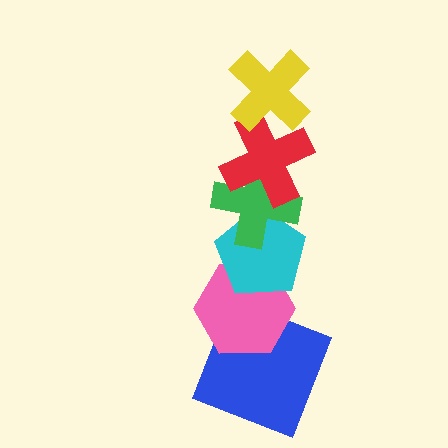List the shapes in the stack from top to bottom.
From top to bottom: the yellow cross, the red cross, the green cross, the cyan pentagon, the pink hexagon, the blue square.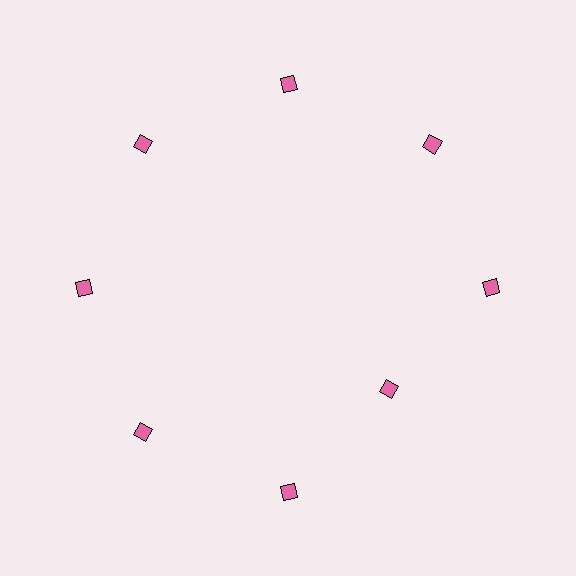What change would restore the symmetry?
The symmetry would be restored by moving it outward, back onto the ring so that all 8 diamonds sit at equal angles and equal distance from the center.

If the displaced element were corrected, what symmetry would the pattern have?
It would have 8-fold rotational symmetry — the pattern would map onto itself every 45 degrees.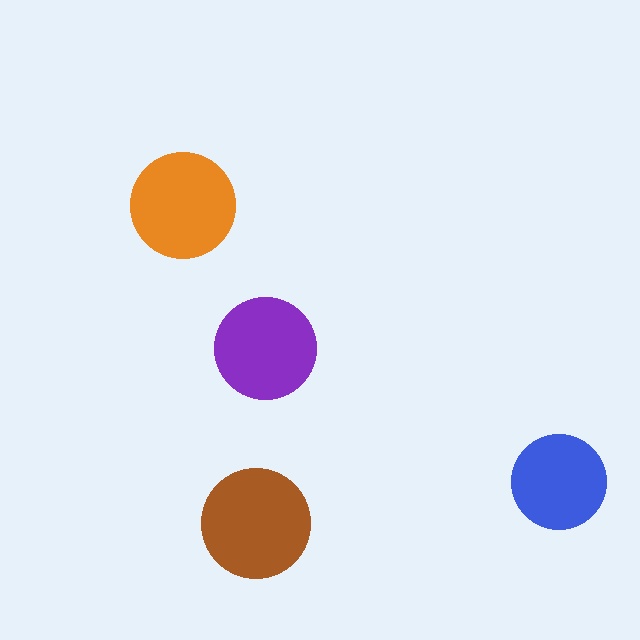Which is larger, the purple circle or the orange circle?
The orange one.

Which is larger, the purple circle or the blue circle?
The purple one.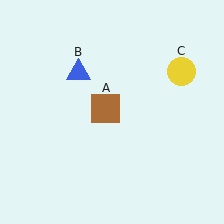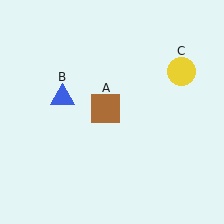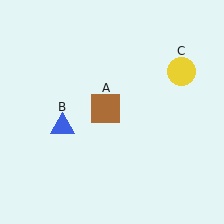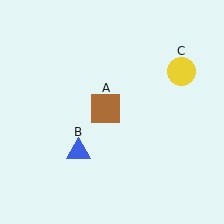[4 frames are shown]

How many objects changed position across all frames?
1 object changed position: blue triangle (object B).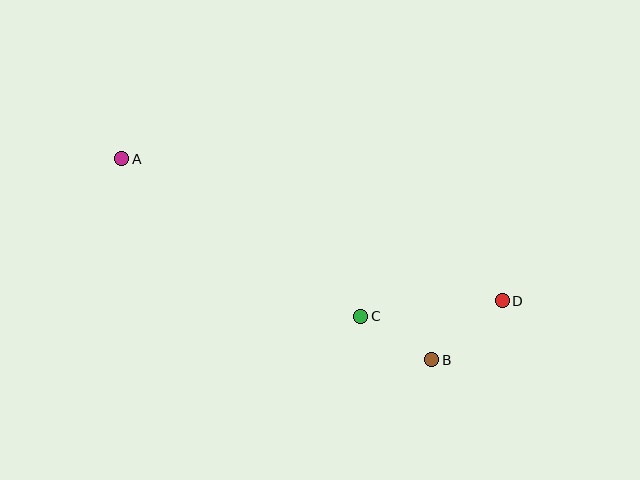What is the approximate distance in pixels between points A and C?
The distance between A and C is approximately 286 pixels.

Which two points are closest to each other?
Points B and C are closest to each other.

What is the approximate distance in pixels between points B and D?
The distance between B and D is approximately 92 pixels.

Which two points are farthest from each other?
Points A and D are farthest from each other.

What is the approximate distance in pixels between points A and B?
The distance between A and B is approximately 369 pixels.